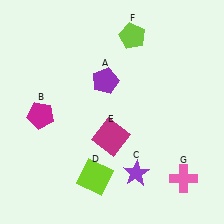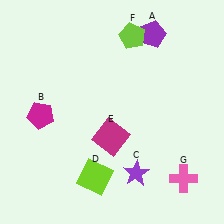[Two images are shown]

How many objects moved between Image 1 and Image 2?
1 object moved between the two images.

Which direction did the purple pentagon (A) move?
The purple pentagon (A) moved right.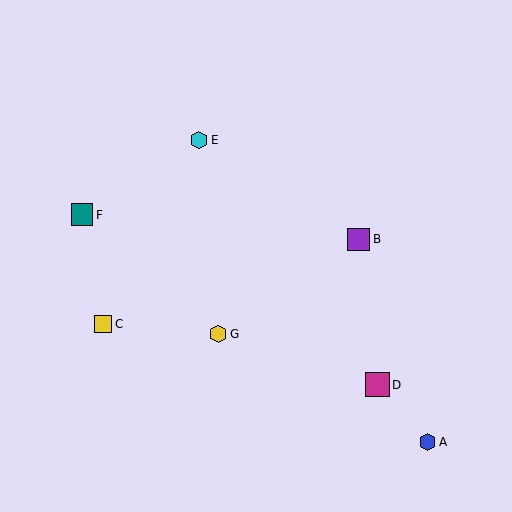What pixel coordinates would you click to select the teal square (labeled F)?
Click at (82, 215) to select the teal square F.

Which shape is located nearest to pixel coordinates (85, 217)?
The teal square (labeled F) at (82, 215) is nearest to that location.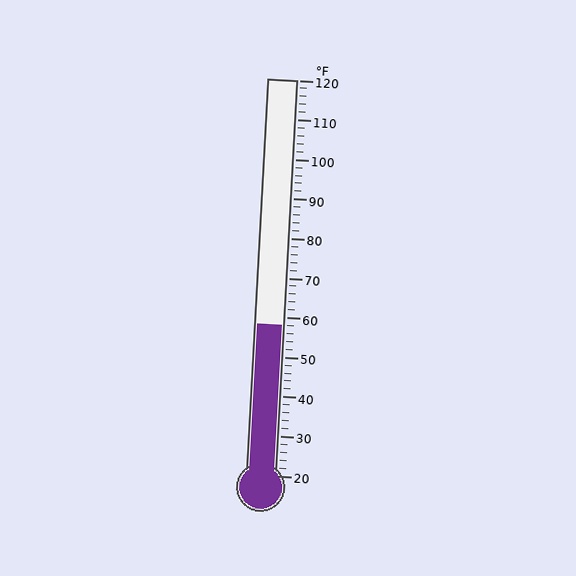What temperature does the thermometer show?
The thermometer shows approximately 58°F.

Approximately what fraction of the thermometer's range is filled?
The thermometer is filled to approximately 40% of its range.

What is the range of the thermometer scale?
The thermometer scale ranges from 20°F to 120°F.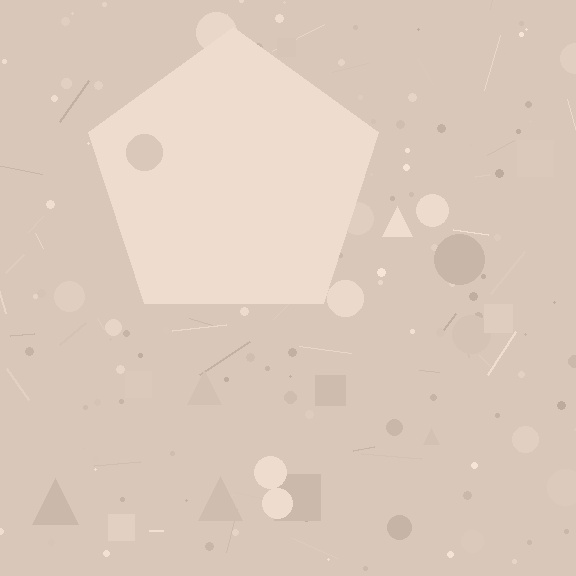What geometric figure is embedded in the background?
A pentagon is embedded in the background.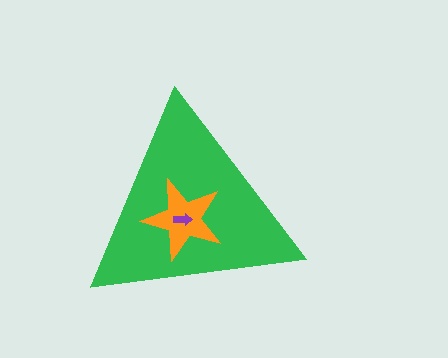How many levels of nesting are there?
3.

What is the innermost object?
The purple arrow.